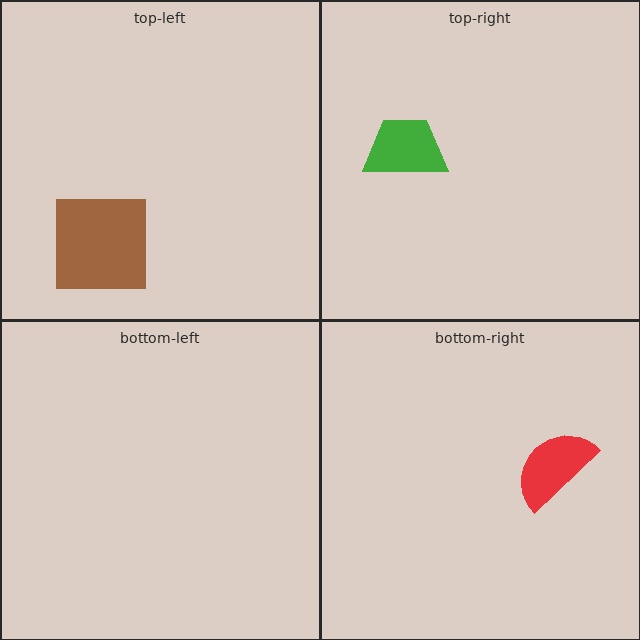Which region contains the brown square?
The top-left region.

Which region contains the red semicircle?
The bottom-right region.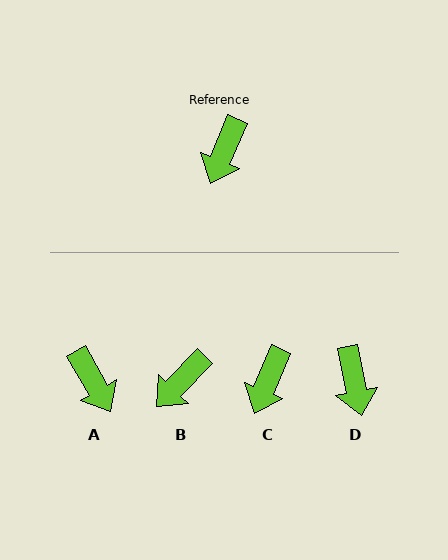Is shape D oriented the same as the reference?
No, it is off by about 34 degrees.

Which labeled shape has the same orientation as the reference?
C.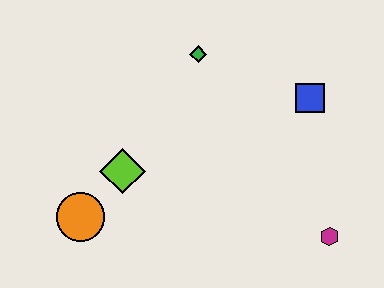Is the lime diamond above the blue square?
No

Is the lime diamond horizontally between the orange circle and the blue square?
Yes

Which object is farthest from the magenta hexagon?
The orange circle is farthest from the magenta hexagon.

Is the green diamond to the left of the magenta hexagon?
Yes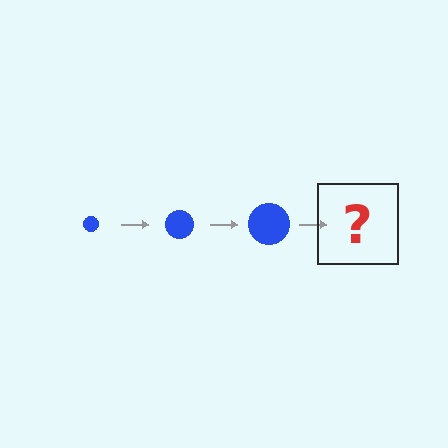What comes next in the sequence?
The next element should be a blue circle, larger than the previous one.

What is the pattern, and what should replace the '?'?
The pattern is that the circle gets progressively larger each step. The '?' should be a blue circle, larger than the previous one.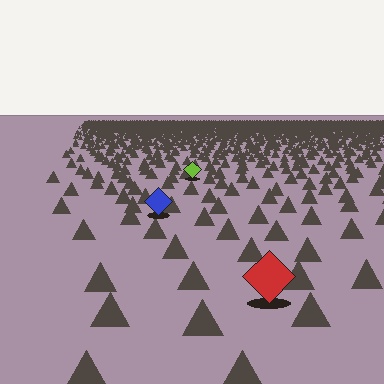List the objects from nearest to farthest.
From nearest to farthest: the red diamond, the blue diamond, the lime diamond.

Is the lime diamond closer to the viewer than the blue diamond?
No. The blue diamond is closer — you can tell from the texture gradient: the ground texture is coarser near it.